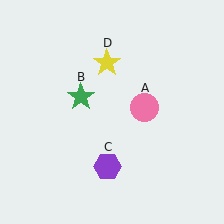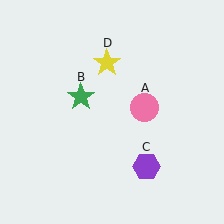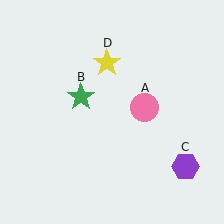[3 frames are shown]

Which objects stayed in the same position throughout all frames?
Pink circle (object A) and green star (object B) and yellow star (object D) remained stationary.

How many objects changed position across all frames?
1 object changed position: purple hexagon (object C).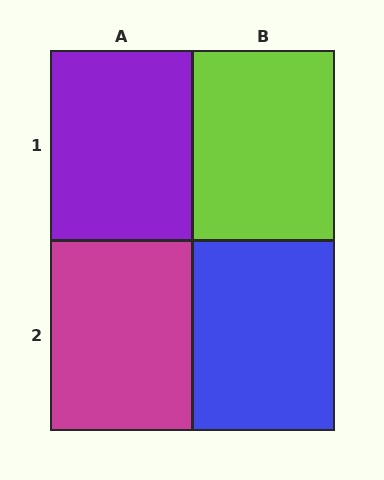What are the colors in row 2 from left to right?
Magenta, blue.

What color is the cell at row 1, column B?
Lime.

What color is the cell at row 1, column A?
Purple.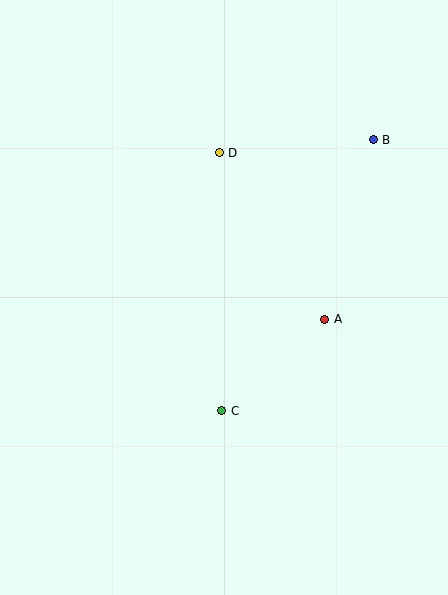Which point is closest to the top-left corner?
Point D is closest to the top-left corner.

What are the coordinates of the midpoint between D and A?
The midpoint between D and A is at (272, 236).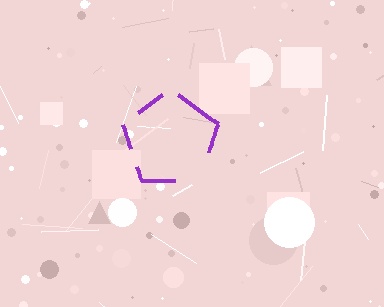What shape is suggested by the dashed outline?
The dashed outline suggests a pentagon.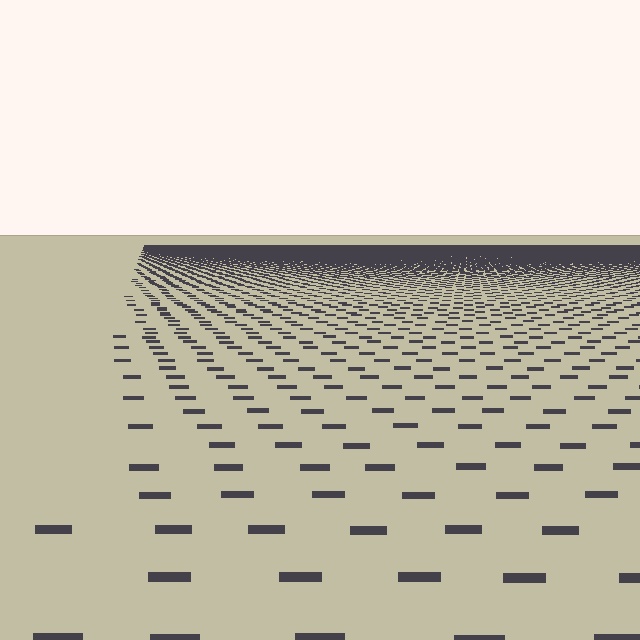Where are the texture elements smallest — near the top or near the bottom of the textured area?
Near the top.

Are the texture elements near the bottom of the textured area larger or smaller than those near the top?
Larger. Near the bottom, elements are closer to the viewer and appear at a bigger on-screen size.